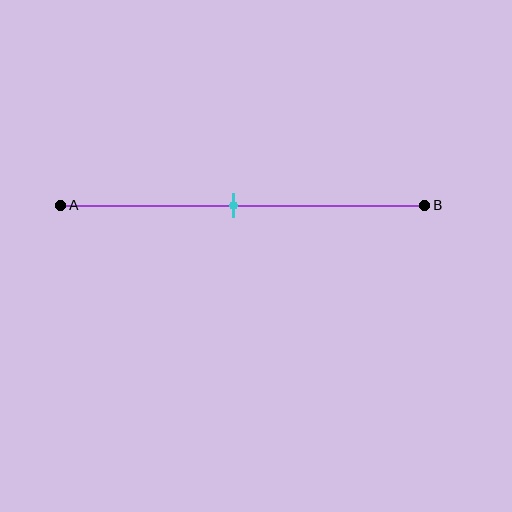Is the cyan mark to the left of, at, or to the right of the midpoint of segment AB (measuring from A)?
The cyan mark is approximately at the midpoint of segment AB.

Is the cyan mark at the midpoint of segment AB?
Yes, the mark is approximately at the midpoint.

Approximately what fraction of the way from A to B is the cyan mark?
The cyan mark is approximately 50% of the way from A to B.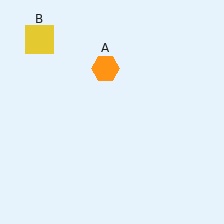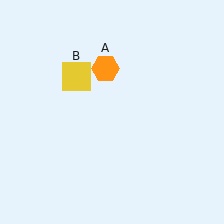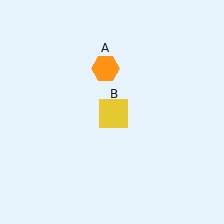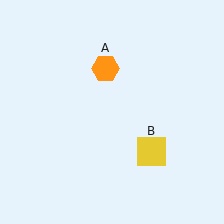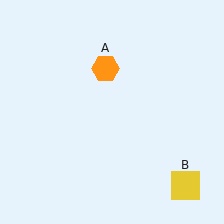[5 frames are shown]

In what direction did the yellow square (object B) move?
The yellow square (object B) moved down and to the right.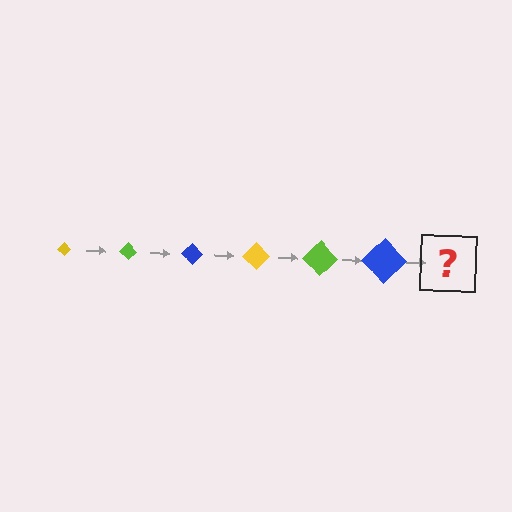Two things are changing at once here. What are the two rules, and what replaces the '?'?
The two rules are that the diamond grows larger each step and the color cycles through yellow, lime, and blue. The '?' should be a yellow diamond, larger than the previous one.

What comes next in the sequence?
The next element should be a yellow diamond, larger than the previous one.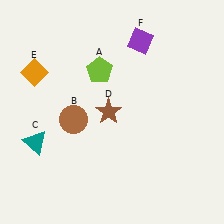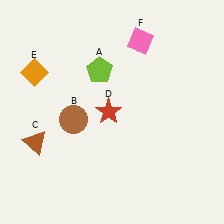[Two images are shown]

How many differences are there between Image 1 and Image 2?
There are 3 differences between the two images.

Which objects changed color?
C changed from teal to brown. D changed from brown to red. F changed from purple to pink.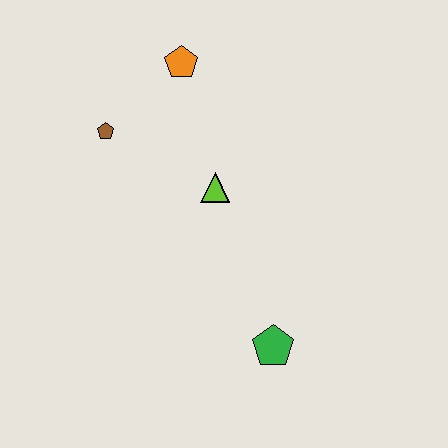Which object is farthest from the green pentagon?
The orange pentagon is farthest from the green pentagon.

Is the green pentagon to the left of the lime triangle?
No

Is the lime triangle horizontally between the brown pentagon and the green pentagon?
Yes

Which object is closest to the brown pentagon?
The orange pentagon is closest to the brown pentagon.